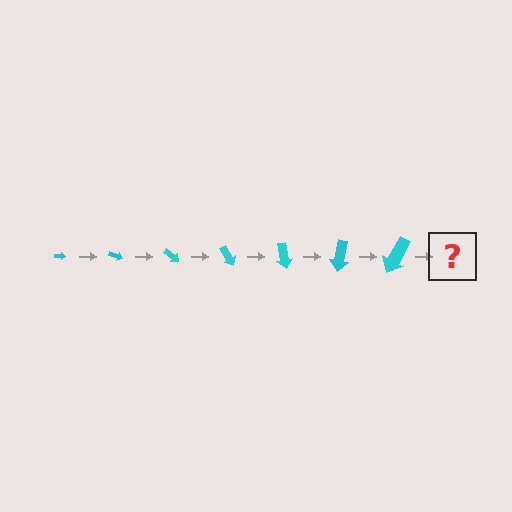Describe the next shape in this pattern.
It should be an arrow, larger than the previous one and rotated 140 degrees from the start.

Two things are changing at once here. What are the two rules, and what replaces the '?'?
The two rules are that the arrow grows larger each step and it rotates 20 degrees each step. The '?' should be an arrow, larger than the previous one and rotated 140 degrees from the start.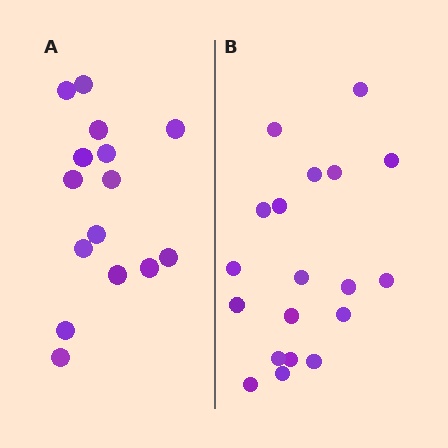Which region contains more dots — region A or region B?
Region B (the right region) has more dots.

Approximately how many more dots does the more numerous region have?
Region B has about 4 more dots than region A.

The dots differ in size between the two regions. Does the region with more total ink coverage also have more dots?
No. Region A has more total ink coverage because its dots are larger, but region B actually contains more individual dots. Total area can be misleading — the number of items is what matters here.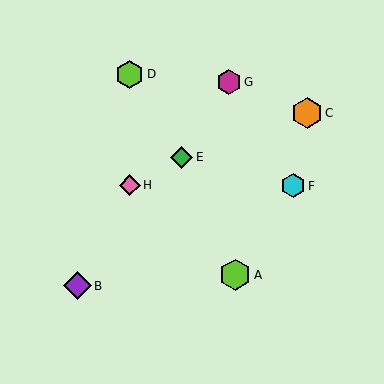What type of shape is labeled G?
Shape G is a magenta hexagon.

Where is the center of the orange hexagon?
The center of the orange hexagon is at (307, 113).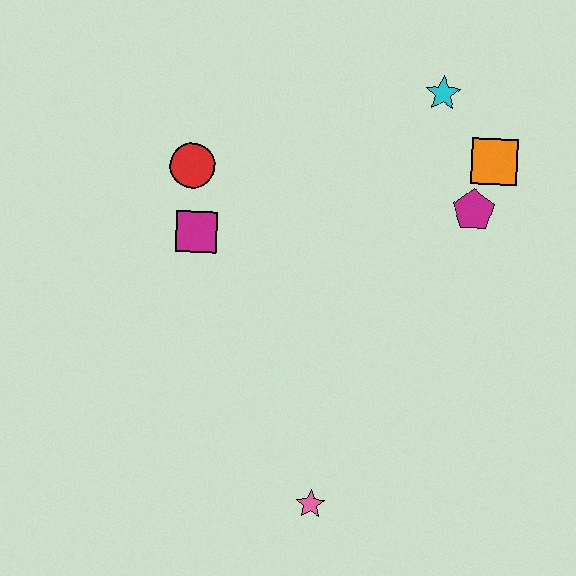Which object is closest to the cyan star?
The orange square is closest to the cyan star.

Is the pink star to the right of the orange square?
No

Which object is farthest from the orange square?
The pink star is farthest from the orange square.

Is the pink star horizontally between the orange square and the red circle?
Yes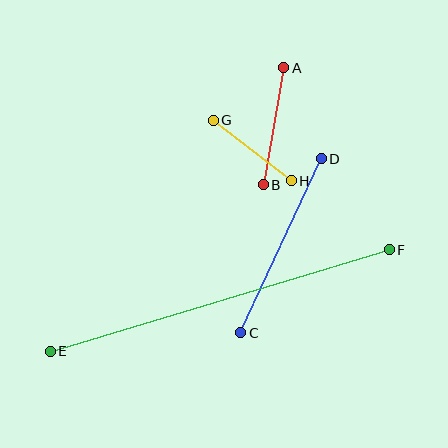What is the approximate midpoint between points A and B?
The midpoint is at approximately (274, 126) pixels.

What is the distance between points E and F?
The distance is approximately 354 pixels.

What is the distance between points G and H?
The distance is approximately 99 pixels.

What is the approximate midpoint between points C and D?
The midpoint is at approximately (281, 246) pixels.